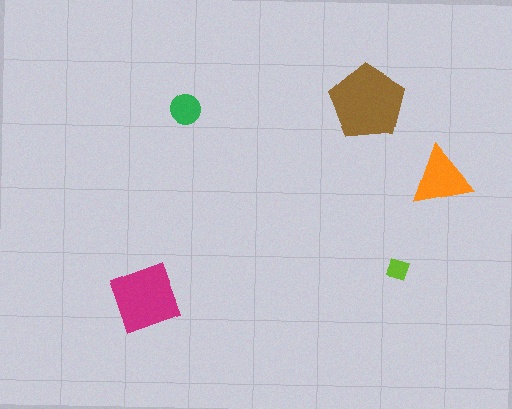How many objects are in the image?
There are 5 objects in the image.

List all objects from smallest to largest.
The lime diamond, the green circle, the orange triangle, the magenta square, the brown pentagon.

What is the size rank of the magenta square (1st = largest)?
2nd.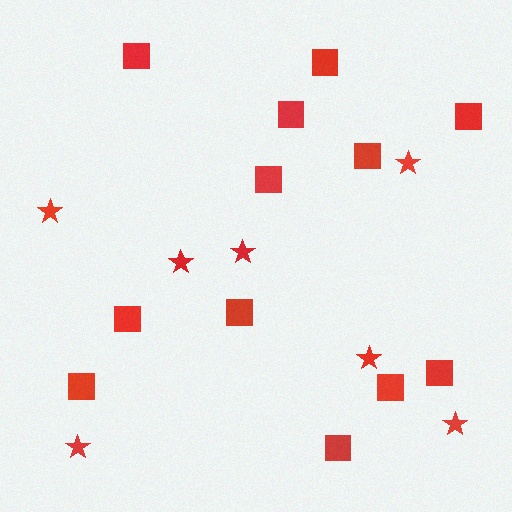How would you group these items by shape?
There are 2 groups: one group of stars (7) and one group of squares (12).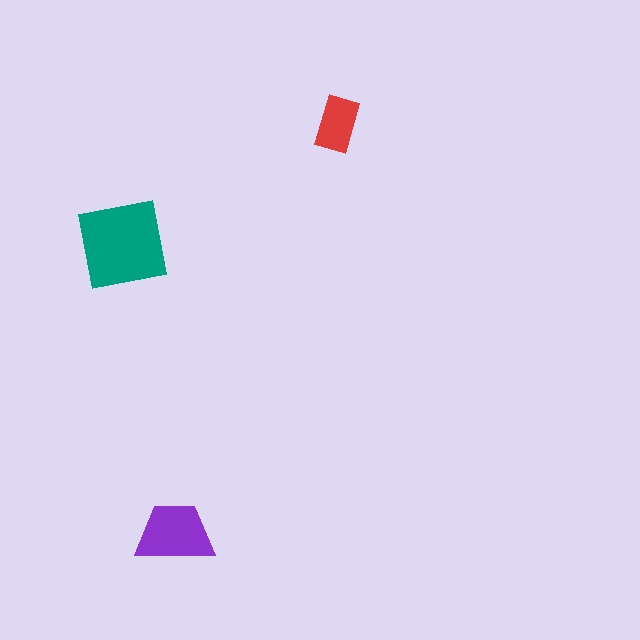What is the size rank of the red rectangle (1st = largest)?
3rd.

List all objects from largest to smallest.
The teal square, the purple trapezoid, the red rectangle.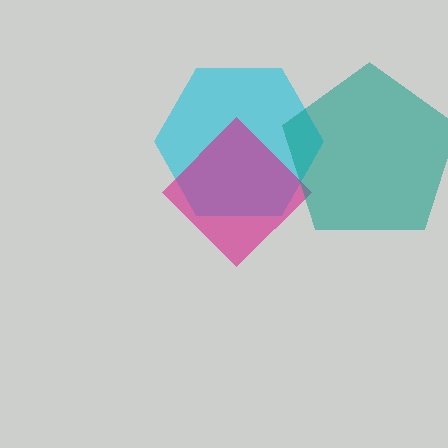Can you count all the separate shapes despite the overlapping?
Yes, there are 3 separate shapes.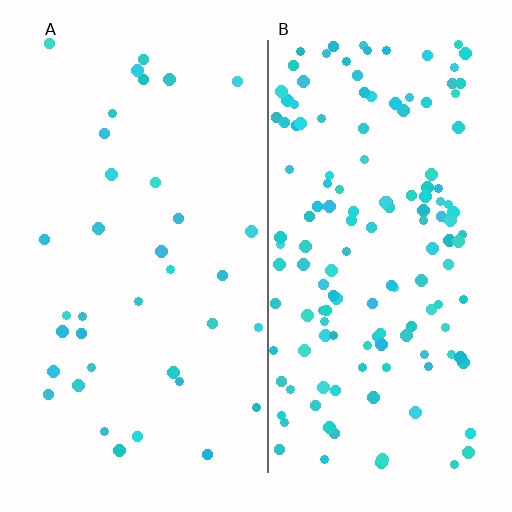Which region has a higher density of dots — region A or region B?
B (the right).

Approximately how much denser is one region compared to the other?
Approximately 3.9× — region B over region A.